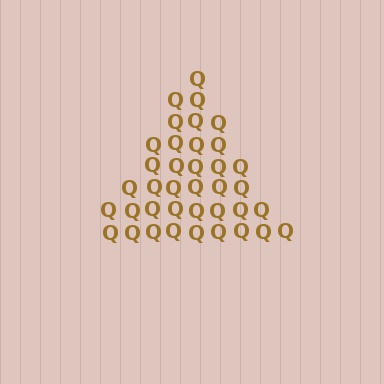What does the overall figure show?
The overall figure shows a triangle.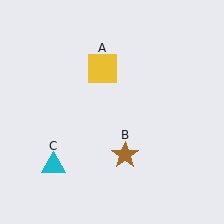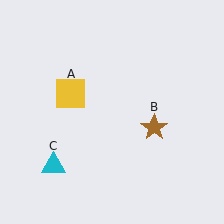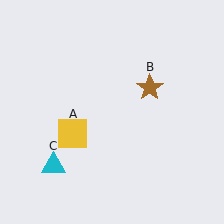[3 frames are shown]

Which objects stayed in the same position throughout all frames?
Cyan triangle (object C) remained stationary.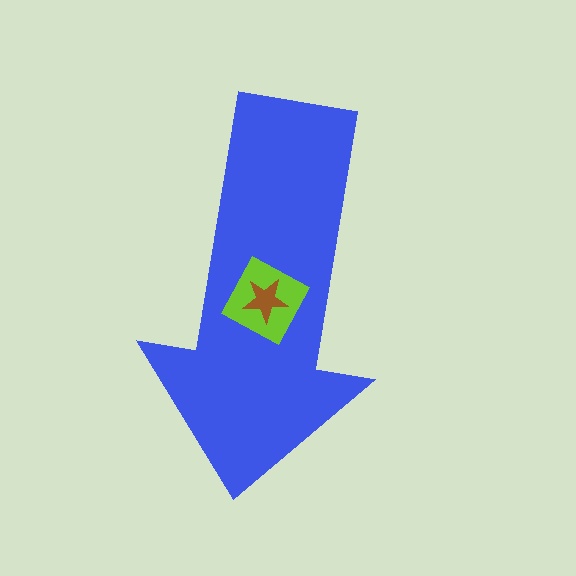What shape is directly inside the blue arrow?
The lime square.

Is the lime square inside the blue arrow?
Yes.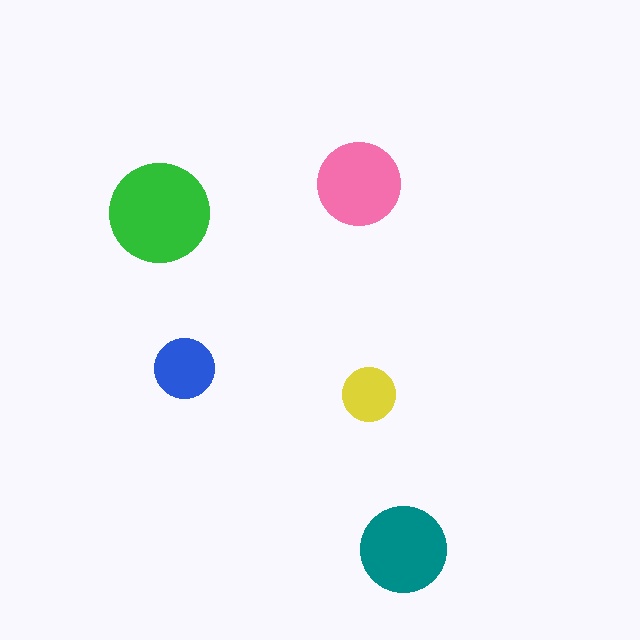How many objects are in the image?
There are 5 objects in the image.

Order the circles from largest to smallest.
the green one, the teal one, the pink one, the blue one, the yellow one.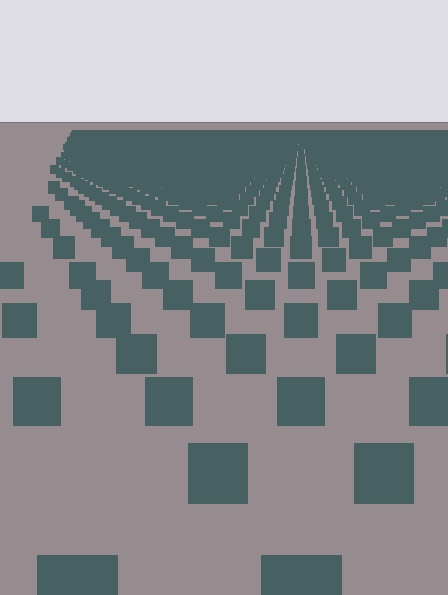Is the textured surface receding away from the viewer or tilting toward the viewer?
The surface is receding away from the viewer. Texture elements get smaller and denser toward the top.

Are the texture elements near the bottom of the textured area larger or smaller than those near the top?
Larger. Near the bottom, elements are closer to the viewer and appear at a bigger on-screen size.